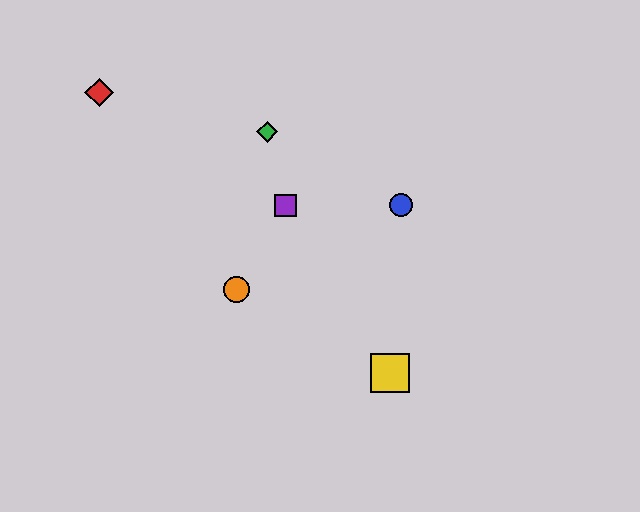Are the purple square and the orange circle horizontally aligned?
No, the purple square is at y≈205 and the orange circle is at y≈289.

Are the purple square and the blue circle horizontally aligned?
Yes, both are at y≈205.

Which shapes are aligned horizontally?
The blue circle, the purple square are aligned horizontally.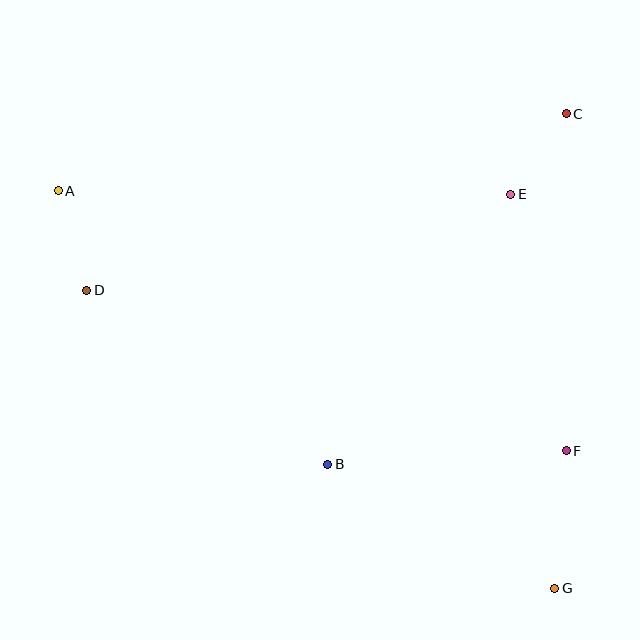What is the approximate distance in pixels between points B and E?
The distance between B and E is approximately 326 pixels.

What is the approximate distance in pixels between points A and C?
The distance between A and C is approximately 514 pixels.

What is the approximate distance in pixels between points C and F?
The distance between C and F is approximately 337 pixels.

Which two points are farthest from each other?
Points A and G are farthest from each other.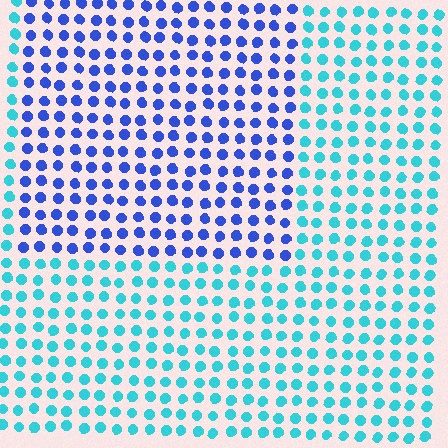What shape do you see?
I see a rectangle.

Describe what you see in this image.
The image is filled with small cyan elements in a uniform arrangement. A rectangle-shaped region is visible where the elements are tinted to a slightly different hue, forming a subtle color boundary.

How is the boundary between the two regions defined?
The boundary is defined purely by a slight shift in hue (about 47 degrees). Spacing, size, and orientation are identical on both sides.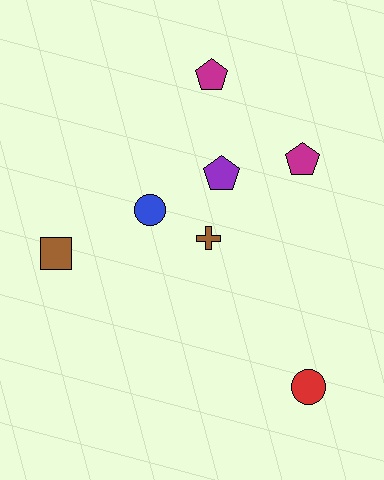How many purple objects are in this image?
There is 1 purple object.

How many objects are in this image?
There are 7 objects.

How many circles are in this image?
There are 2 circles.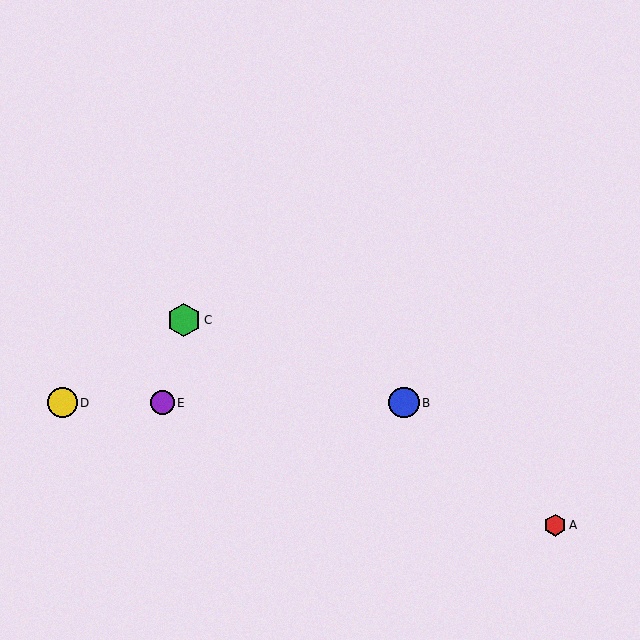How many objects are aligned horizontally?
3 objects (B, D, E) are aligned horizontally.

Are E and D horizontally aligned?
Yes, both are at y≈403.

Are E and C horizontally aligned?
No, E is at y≈403 and C is at y≈320.